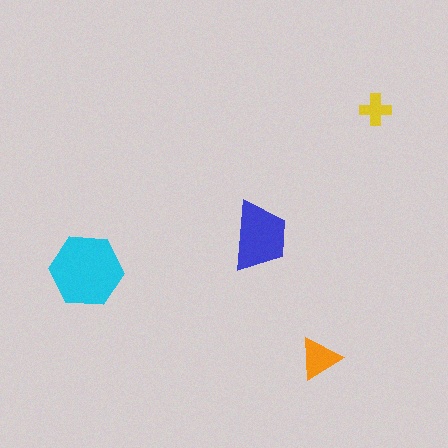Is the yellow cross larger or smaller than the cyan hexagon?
Smaller.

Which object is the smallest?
The yellow cross.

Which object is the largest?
The cyan hexagon.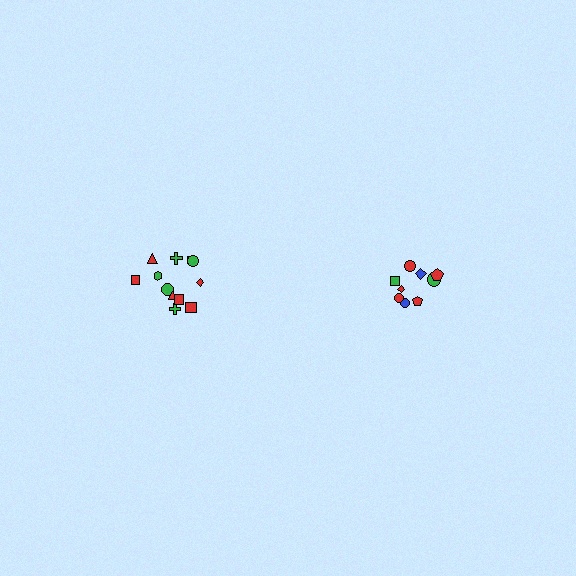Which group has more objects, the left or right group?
The left group.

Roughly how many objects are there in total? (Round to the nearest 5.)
Roughly 20 objects in total.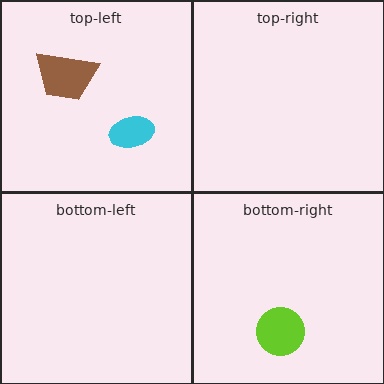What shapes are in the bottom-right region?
The lime circle.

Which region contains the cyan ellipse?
The top-left region.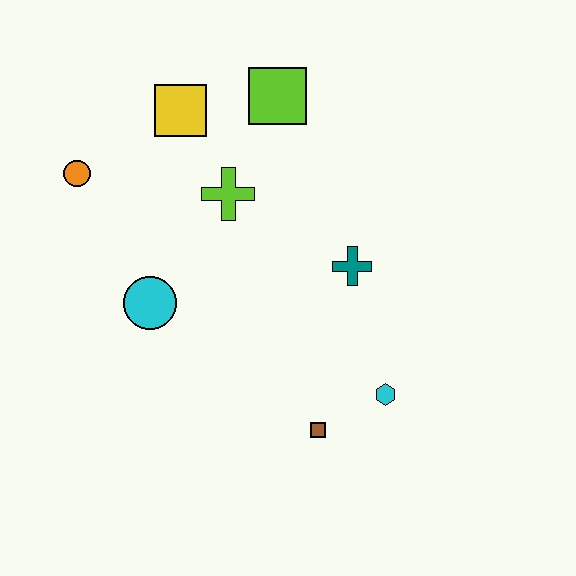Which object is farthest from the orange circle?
The cyan hexagon is farthest from the orange circle.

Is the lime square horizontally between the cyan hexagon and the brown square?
No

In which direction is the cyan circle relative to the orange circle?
The cyan circle is below the orange circle.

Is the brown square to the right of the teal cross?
No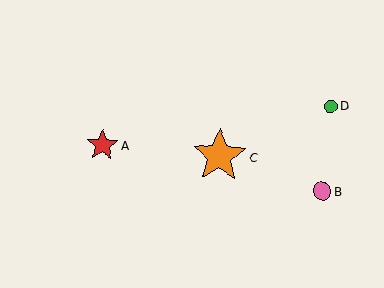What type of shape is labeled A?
Shape A is a red star.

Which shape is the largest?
The orange star (labeled C) is the largest.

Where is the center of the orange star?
The center of the orange star is at (219, 156).